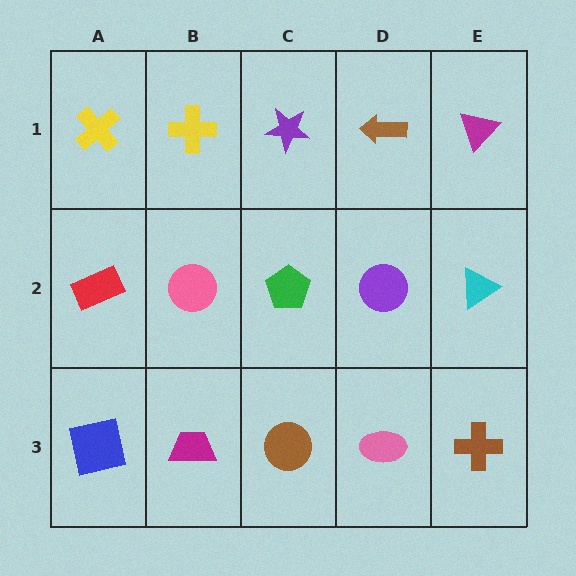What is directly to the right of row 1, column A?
A yellow cross.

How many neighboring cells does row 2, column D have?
4.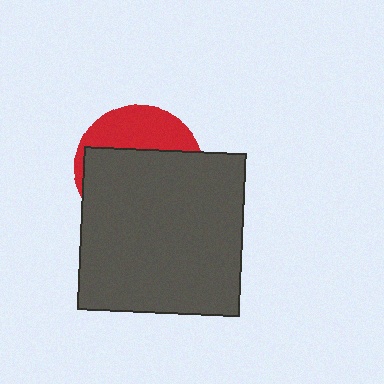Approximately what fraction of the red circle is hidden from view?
Roughly 67% of the red circle is hidden behind the dark gray square.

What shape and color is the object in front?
The object in front is a dark gray square.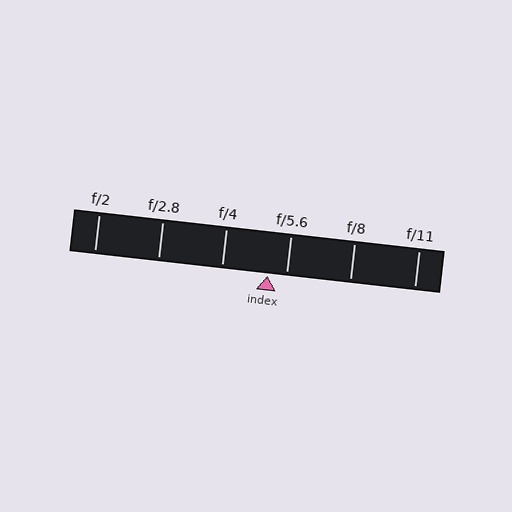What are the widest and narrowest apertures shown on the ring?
The widest aperture shown is f/2 and the narrowest is f/11.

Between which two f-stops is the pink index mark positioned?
The index mark is between f/4 and f/5.6.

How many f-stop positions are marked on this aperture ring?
There are 6 f-stop positions marked.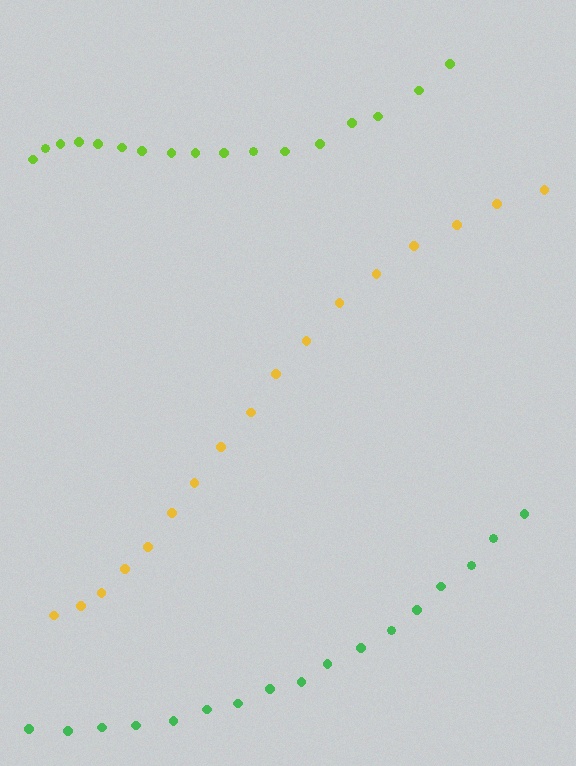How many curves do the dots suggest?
There are 3 distinct paths.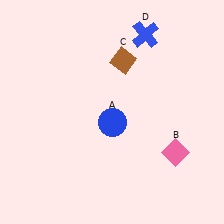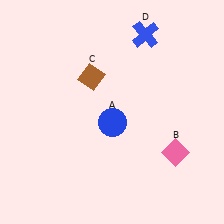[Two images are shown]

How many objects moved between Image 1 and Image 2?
1 object moved between the two images.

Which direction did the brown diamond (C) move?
The brown diamond (C) moved left.